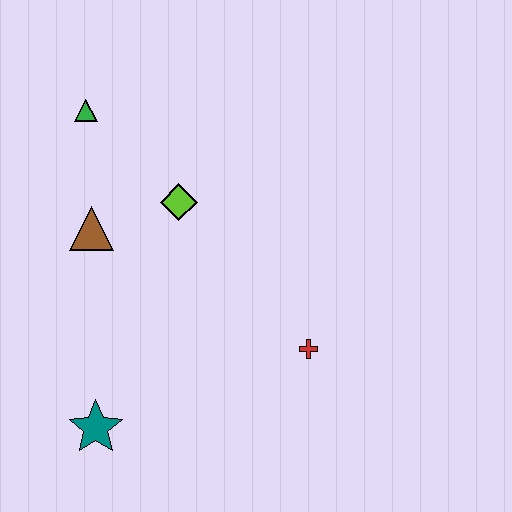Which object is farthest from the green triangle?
The red cross is farthest from the green triangle.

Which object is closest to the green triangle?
The brown triangle is closest to the green triangle.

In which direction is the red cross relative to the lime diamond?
The red cross is below the lime diamond.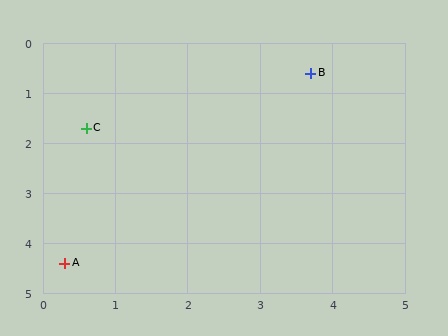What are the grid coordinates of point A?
Point A is at approximately (0.3, 4.4).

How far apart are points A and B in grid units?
Points A and B are about 5.1 grid units apart.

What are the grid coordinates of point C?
Point C is at approximately (0.6, 1.7).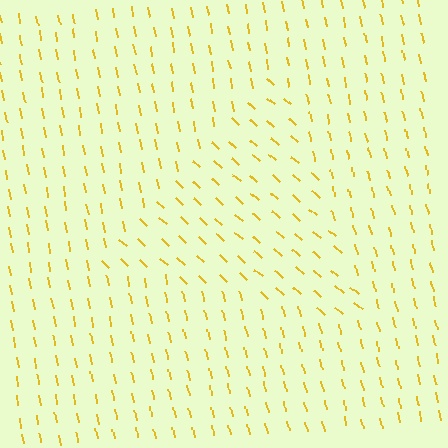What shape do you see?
I see a triangle.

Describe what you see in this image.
The image is filled with small yellow line segments. A triangle region in the image has lines oriented differently from the surrounding lines, creating a visible texture boundary.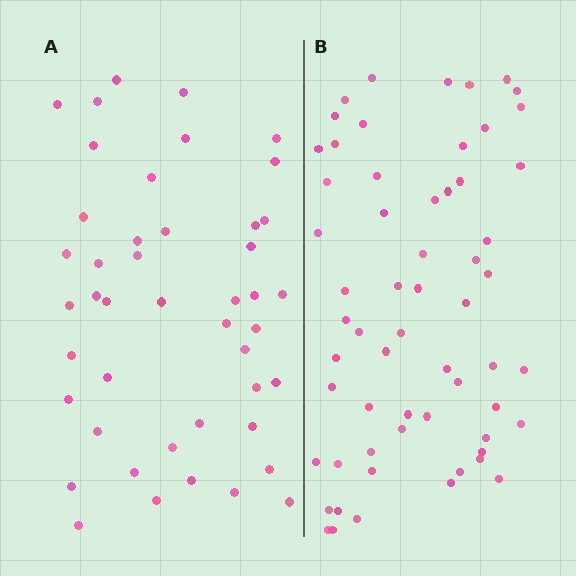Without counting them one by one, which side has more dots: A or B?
Region B (the right region) has more dots.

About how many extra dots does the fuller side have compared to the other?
Region B has approximately 15 more dots than region A.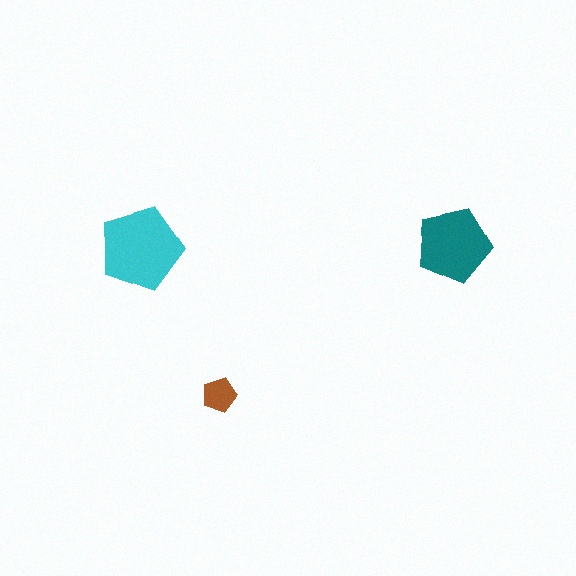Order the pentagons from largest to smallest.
the cyan one, the teal one, the brown one.